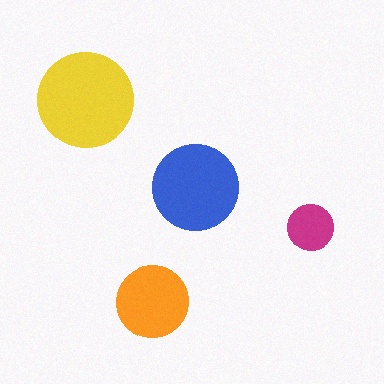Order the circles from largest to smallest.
the yellow one, the blue one, the orange one, the magenta one.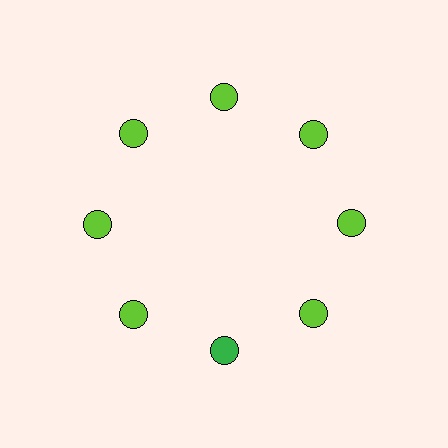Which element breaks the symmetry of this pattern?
The green circle at roughly the 6 o'clock position breaks the symmetry. All other shapes are lime circles.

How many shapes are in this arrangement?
There are 8 shapes arranged in a ring pattern.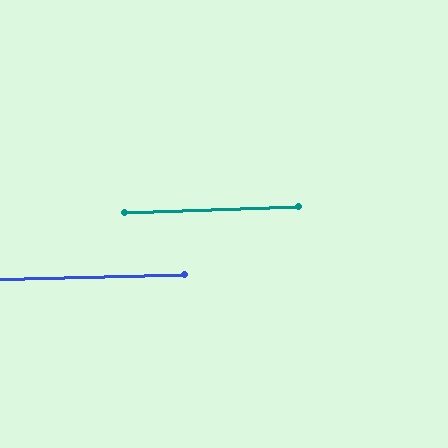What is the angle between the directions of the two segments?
Approximately 0 degrees.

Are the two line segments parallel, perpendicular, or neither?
Parallel — their directions differ by only 0.2°.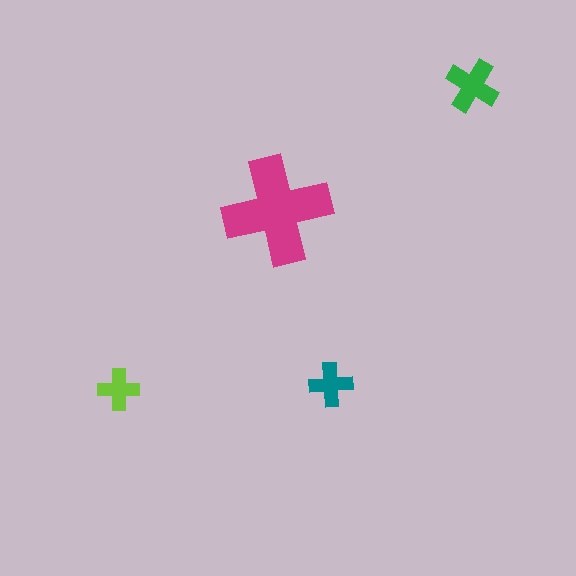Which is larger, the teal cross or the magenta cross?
The magenta one.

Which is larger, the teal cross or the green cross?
The green one.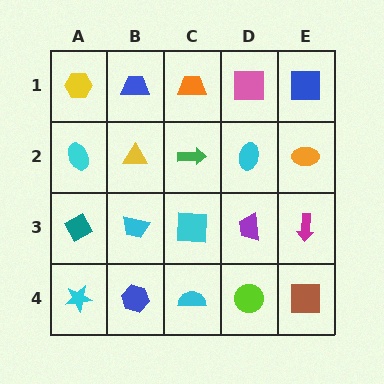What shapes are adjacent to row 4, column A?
A teal diamond (row 3, column A), a blue hexagon (row 4, column B).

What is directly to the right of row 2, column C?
A cyan ellipse.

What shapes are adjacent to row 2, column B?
A blue trapezoid (row 1, column B), a cyan trapezoid (row 3, column B), a cyan ellipse (row 2, column A), a green arrow (row 2, column C).